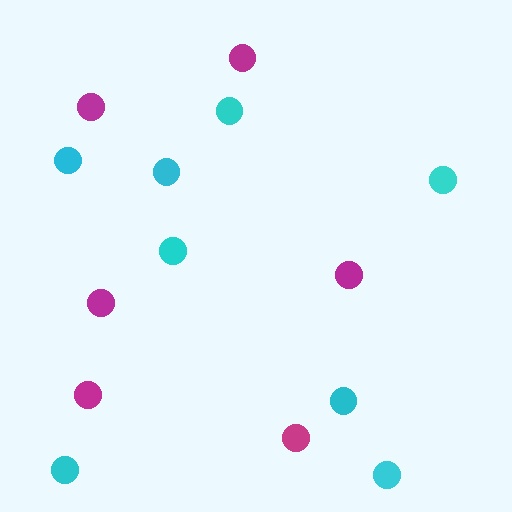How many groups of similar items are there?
There are 2 groups: one group of cyan circles (8) and one group of magenta circles (6).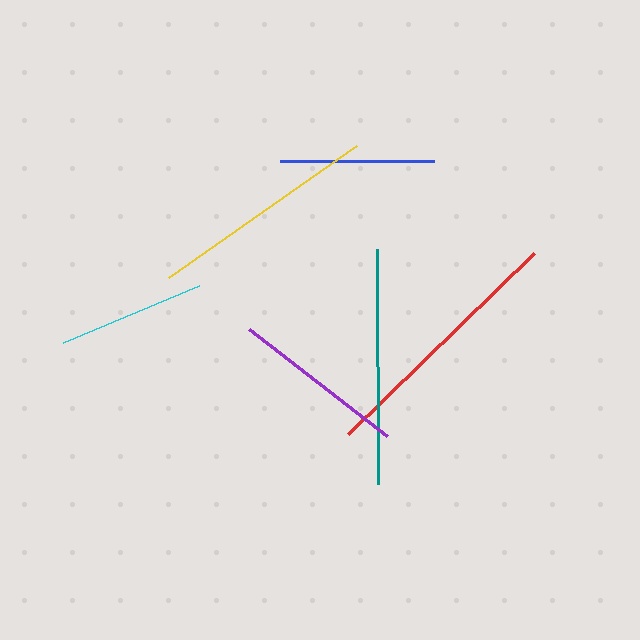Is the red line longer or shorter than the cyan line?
The red line is longer than the cyan line.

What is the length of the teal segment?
The teal segment is approximately 235 pixels long.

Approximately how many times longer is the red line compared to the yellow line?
The red line is approximately 1.1 times the length of the yellow line.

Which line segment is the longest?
The red line is the longest at approximately 259 pixels.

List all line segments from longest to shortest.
From longest to shortest: red, teal, yellow, purple, blue, cyan.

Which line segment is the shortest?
The cyan line is the shortest at approximately 148 pixels.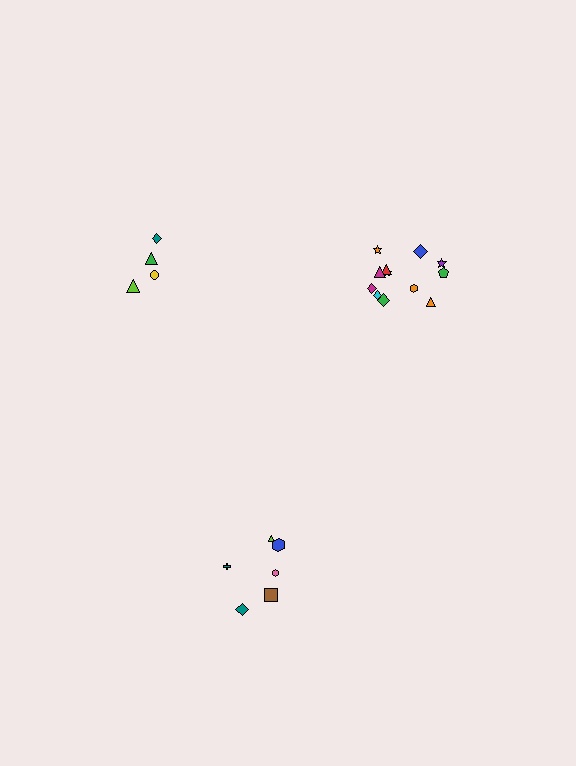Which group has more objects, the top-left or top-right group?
The top-right group.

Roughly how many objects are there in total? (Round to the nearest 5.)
Roughly 20 objects in total.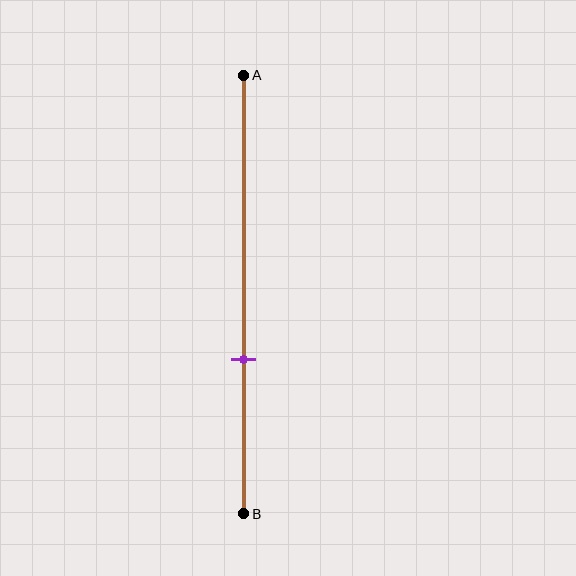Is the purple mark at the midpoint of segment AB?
No, the mark is at about 65% from A, not at the 50% midpoint.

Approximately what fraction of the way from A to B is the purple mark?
The purple mark is approximately 65% of the way from A to B.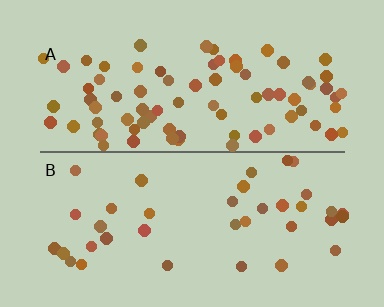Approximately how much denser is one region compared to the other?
Approximately 2.1× — region A over region B.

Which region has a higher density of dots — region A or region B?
A (the top).